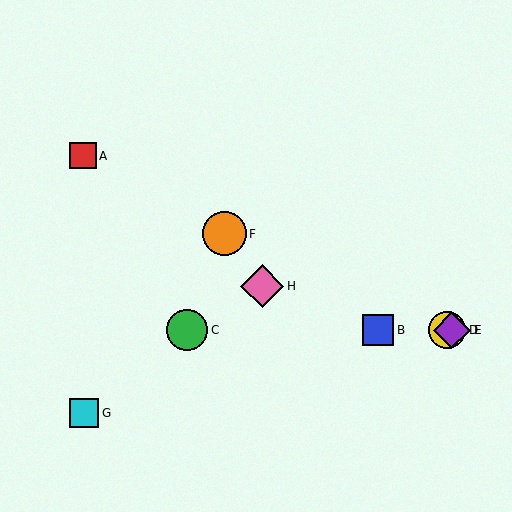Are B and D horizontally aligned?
Yes, both are at y≈330.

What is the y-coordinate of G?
Object G is at y≈413.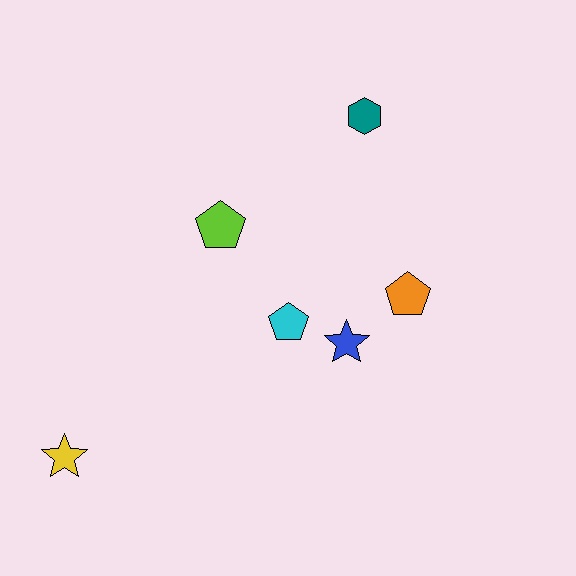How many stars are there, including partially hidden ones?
There are 2 stars.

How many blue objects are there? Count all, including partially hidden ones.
There is 1 blue object.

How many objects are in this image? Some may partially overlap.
There are 6 objects.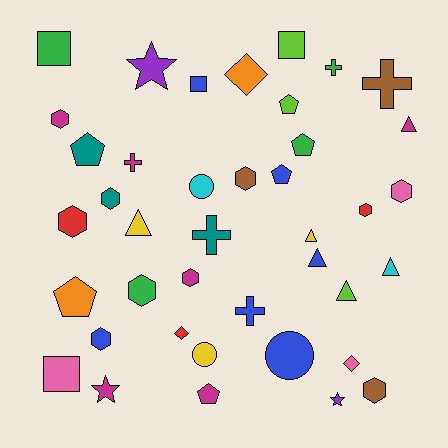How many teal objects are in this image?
There are 3 teal objects.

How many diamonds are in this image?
There are 3 diamonds.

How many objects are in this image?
There are 40 objects.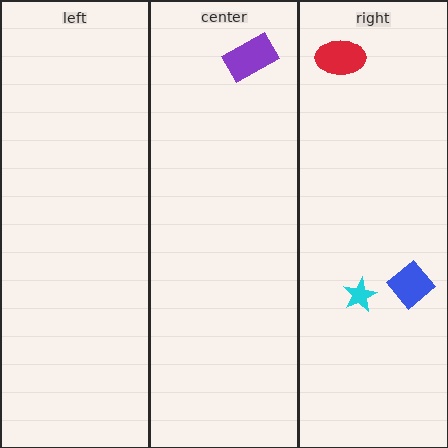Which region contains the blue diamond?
The right region.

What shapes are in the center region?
The purple rectangle.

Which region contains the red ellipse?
The right region.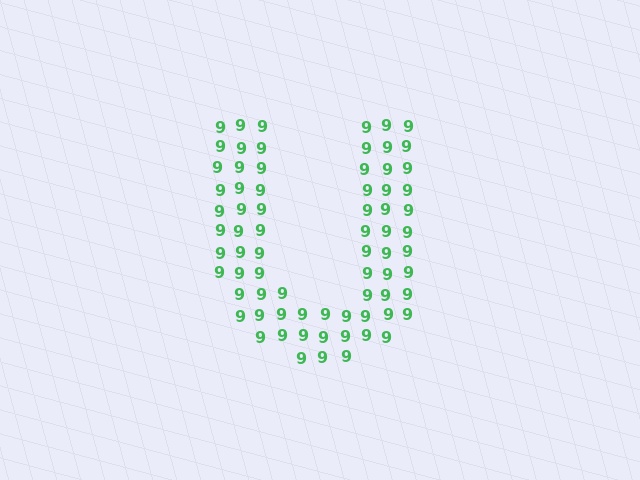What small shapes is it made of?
It is made of small digit 9's.